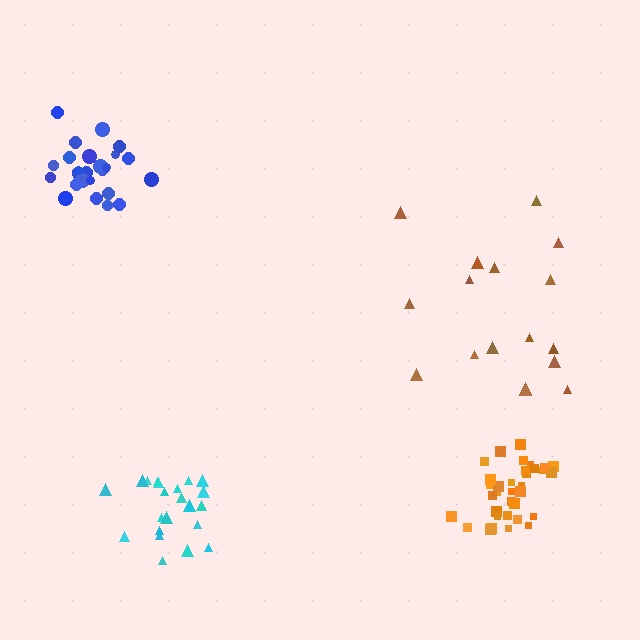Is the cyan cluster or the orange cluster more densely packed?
Orange.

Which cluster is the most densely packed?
Orange.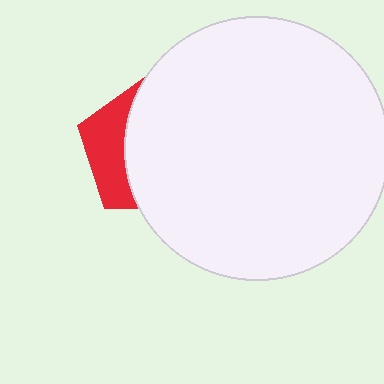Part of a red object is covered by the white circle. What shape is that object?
It is a pentagon.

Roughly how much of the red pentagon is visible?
A small part of it is visible (roughly 32%).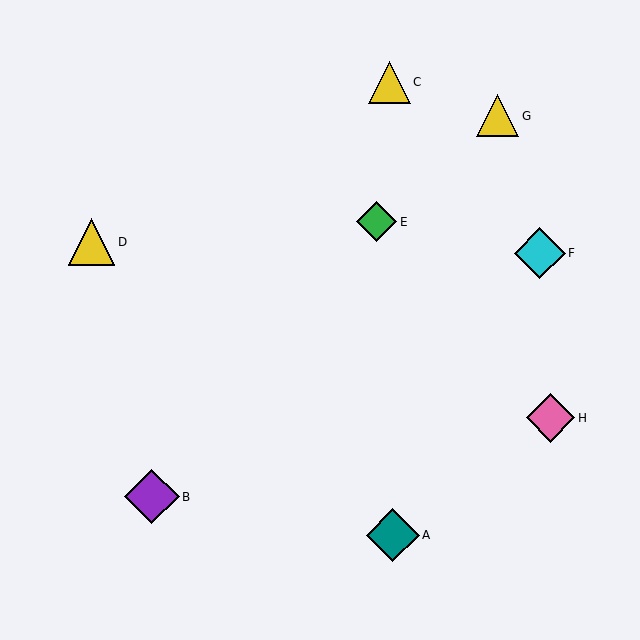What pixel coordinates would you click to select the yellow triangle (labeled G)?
Click at (498, 116) to select the yellow triangle G.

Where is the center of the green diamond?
The center of the green diamond is at (376, 222).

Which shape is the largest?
The purple diamond (labeled B) is the largest.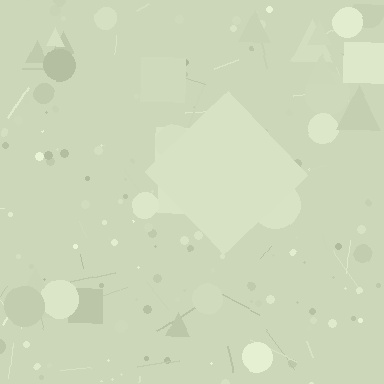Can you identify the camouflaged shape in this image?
The camouflaged shape is a diamond.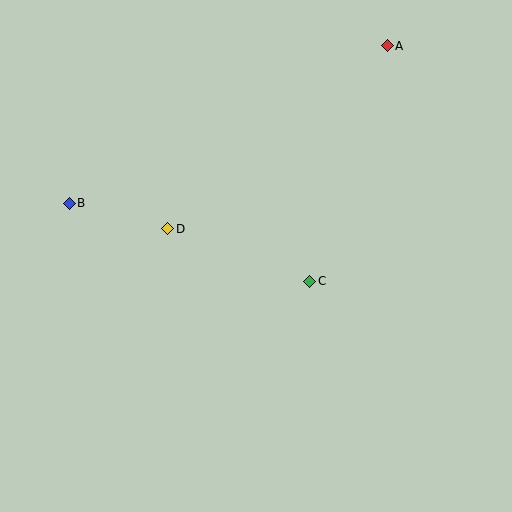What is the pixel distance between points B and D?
The distance between B and D is 102 pixels.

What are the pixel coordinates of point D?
Point D is at (168, 229).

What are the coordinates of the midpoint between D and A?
The midpoint between D and A is at (278, 137).